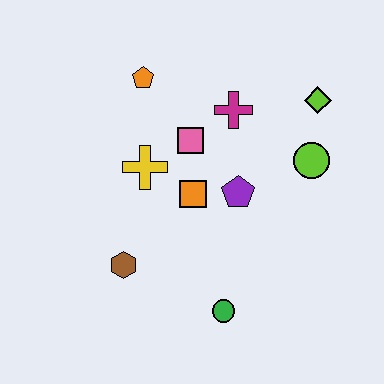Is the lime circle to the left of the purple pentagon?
No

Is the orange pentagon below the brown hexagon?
No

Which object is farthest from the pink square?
The green circle is farthest from the pink square.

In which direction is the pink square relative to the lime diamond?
The pink square is to the left of the lime diamond.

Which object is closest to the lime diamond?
The lime circle is closest to the lime diamond.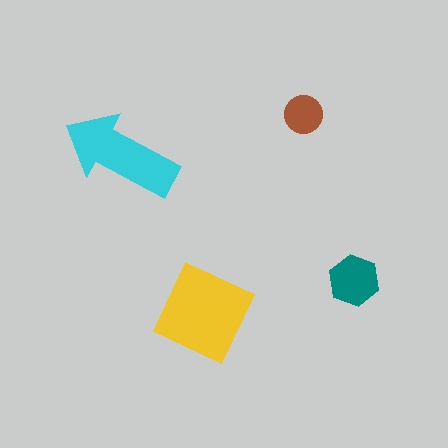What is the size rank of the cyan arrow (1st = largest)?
2nd.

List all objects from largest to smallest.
The yellow diamond, the cyan arrow, the teal hexagon, the brown circle.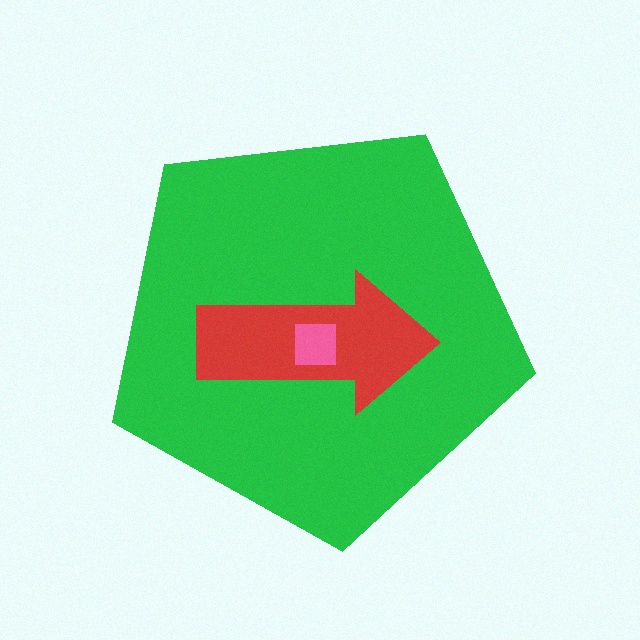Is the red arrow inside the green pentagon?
Yes.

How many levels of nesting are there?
3.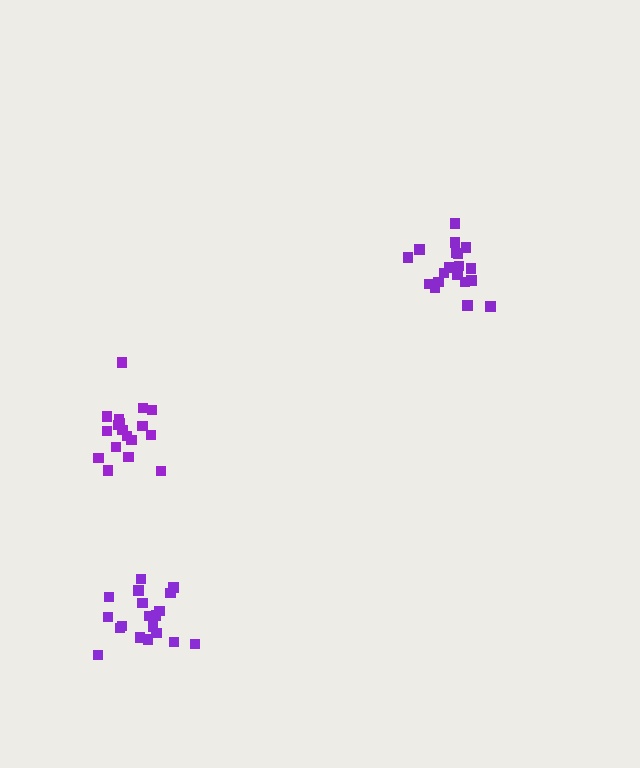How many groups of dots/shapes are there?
There are 3 groups.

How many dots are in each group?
Group 1: 19 dots, Group 2: 19 dots, Group 3: 18 dots (56 total).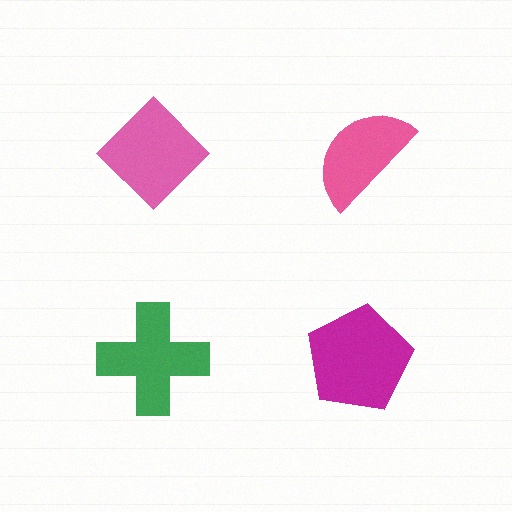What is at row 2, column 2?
A magenta pentagon.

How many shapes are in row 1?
2 shapes.